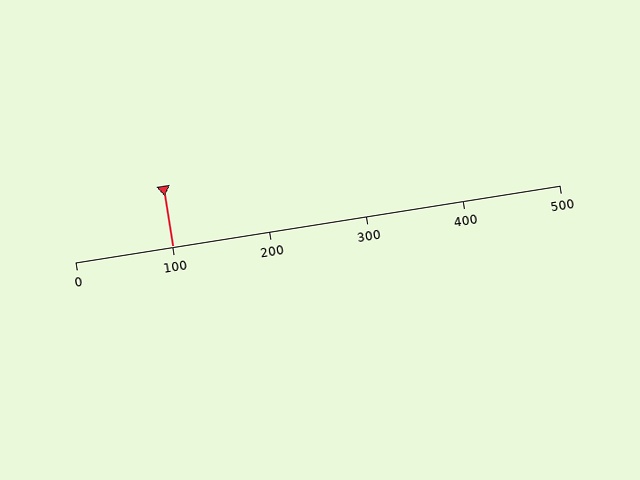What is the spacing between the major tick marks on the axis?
The major ticks are spaced 100 apart.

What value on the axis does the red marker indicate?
The marker indicates approximately 100.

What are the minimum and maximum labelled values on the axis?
The axis runs from 0 to 500.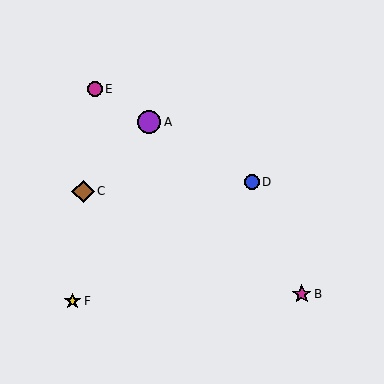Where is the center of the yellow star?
The center of the yellow star is at (73, 301).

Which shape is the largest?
The purple circle (labeled A) is the largest.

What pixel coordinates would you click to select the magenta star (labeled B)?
Click at (302, 294) to select the magenta star B.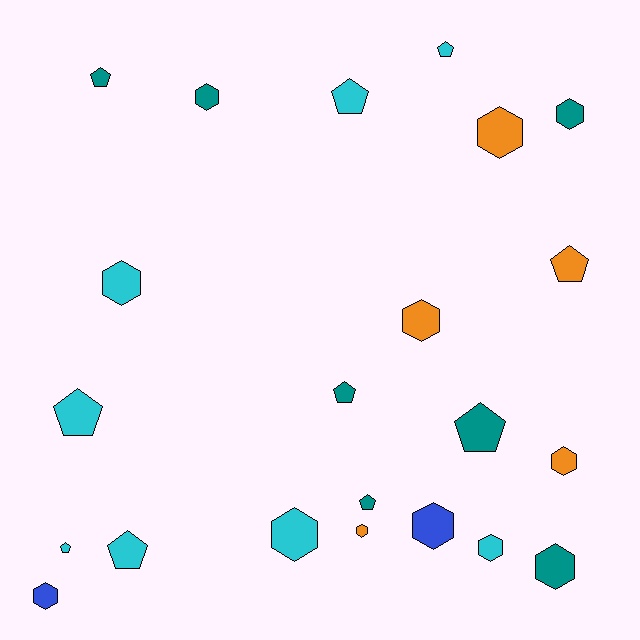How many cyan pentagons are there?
There are 5 cyan pentagons.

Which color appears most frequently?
Cyan, with 8 objects.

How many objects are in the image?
There are 22 objects.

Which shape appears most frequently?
Hexagon, with 12 objects.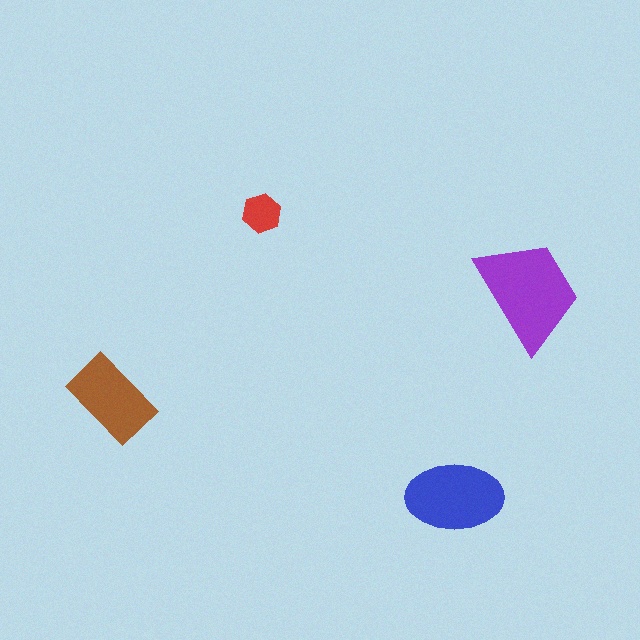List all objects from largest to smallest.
The purple trapezoid, the blue ellipse, the brown rectangle, the red hexagon.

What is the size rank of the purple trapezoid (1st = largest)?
1st.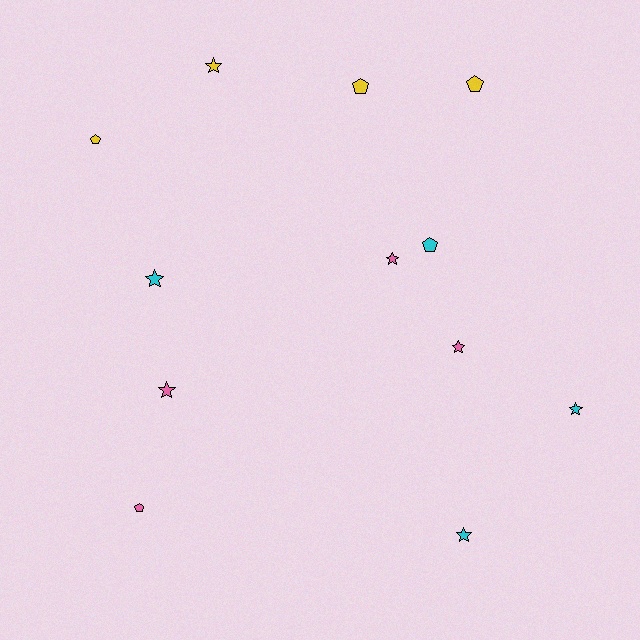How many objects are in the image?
There are 12 objects.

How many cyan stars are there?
There are 3 cyan stars.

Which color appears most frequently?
Cyan, with 4 objects.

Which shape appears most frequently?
Star, with 7 objects.